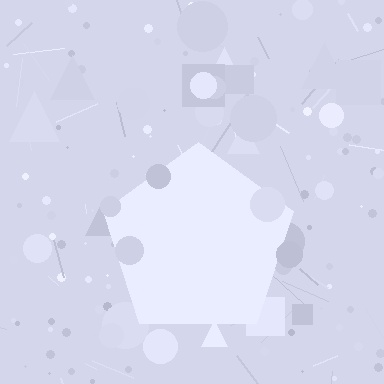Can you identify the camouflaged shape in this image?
The camouflaged shape is a pentagon.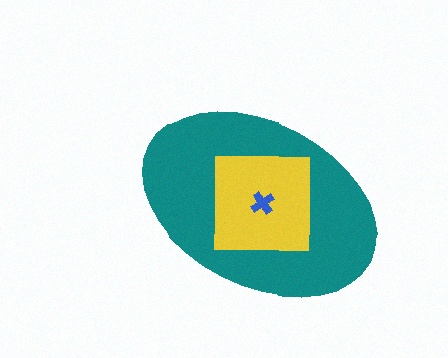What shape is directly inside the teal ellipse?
The yellow square.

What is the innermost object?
The blue cross.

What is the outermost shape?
The teal ellipse.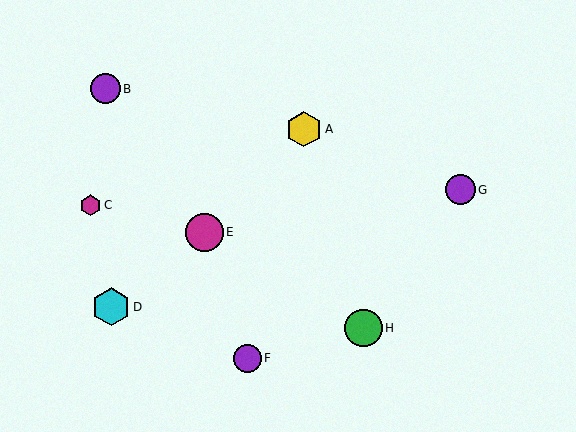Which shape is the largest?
The cyan hexagon (labeled D) is the largest.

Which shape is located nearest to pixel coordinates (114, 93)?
The purple circle (labeled B) at (105, 89) is nearest to that location.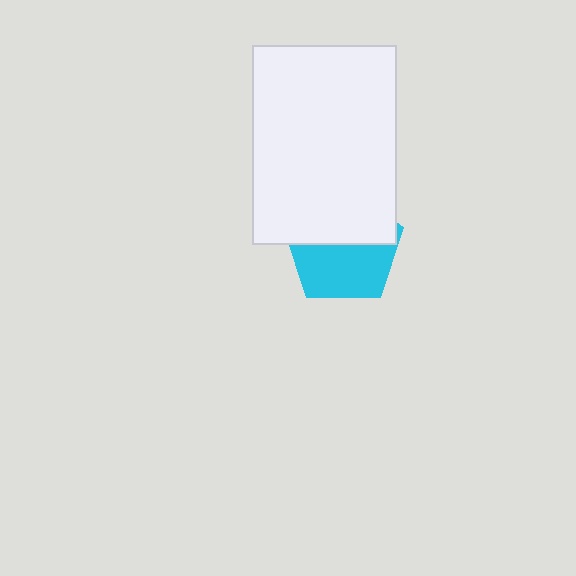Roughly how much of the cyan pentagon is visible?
About half of it is visible (roughly 51%).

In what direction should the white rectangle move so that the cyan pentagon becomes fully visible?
The white rectangle should move up. That is the shortest direction to clear the overlap and leave the cyan pentagon fully visible.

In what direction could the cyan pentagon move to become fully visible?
The cyan pentagon could move down. That would shift it out from behind the white rectangle entirely.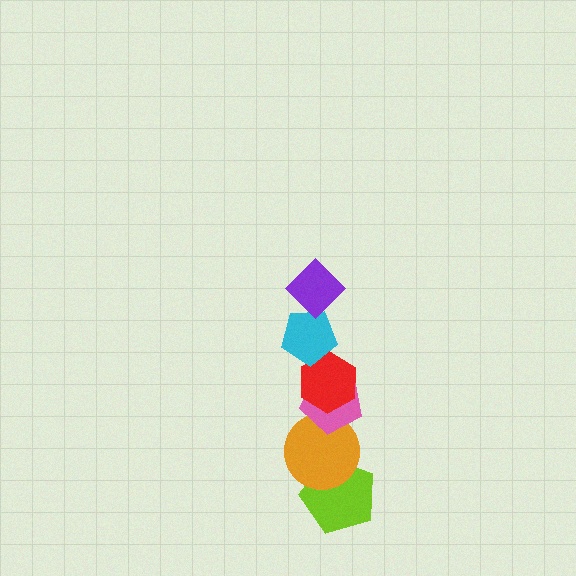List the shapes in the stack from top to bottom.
From top to bottom: the purple diamond, the cyan pentagon, the red hexagon, the pink pentagon, the orange circle, the lime pentagon.